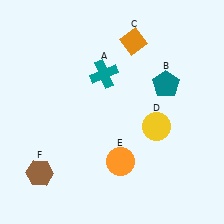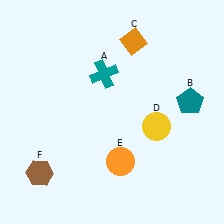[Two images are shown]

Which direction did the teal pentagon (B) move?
The teal pentagon (B) moved right.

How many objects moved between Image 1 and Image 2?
1 object moved between the two images.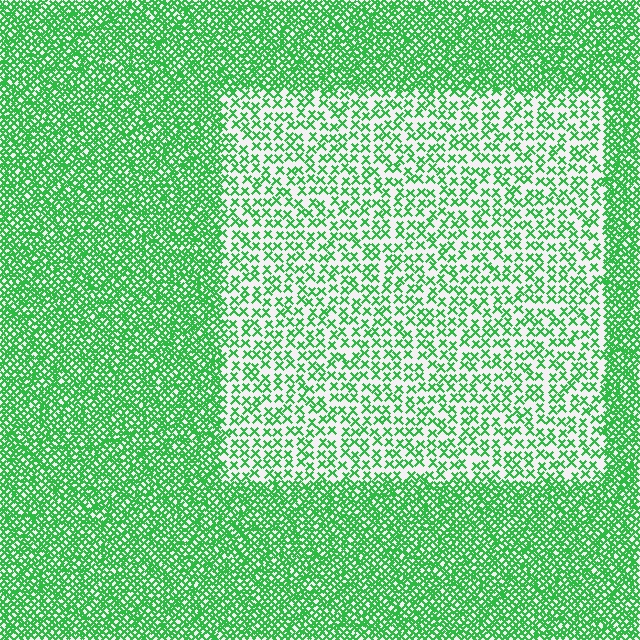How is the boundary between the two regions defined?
The boundary is defined by a change in element density (approximately 2.5x ratio). All elements are the same color, size, and shape.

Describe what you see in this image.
The image contains small green elements arranged at two different densities. A rectangle-shaped region is visible where the elements are less densely packed than the surrounding area.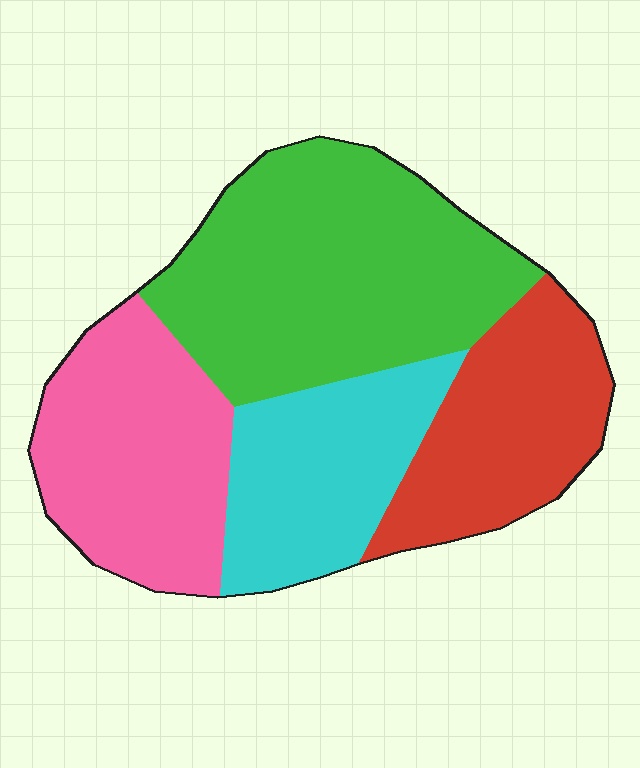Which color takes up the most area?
Green, at roughly 35%.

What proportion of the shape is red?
Red takes up about one fifth (1/5) of the shape.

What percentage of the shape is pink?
Pink covers around 25% of the shape.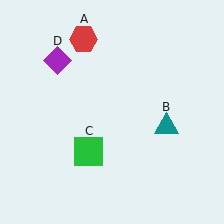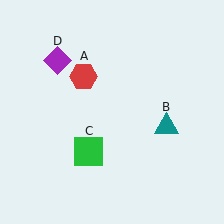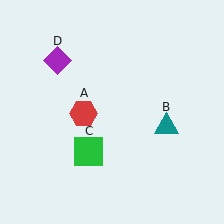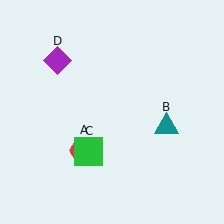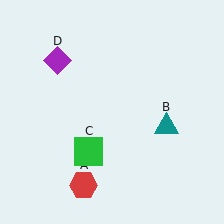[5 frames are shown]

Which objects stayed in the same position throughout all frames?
Teal triangle (object B) and green square (object C) and purple diamond (object D) remained stationary.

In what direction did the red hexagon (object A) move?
The red hexagon (object A) moved down.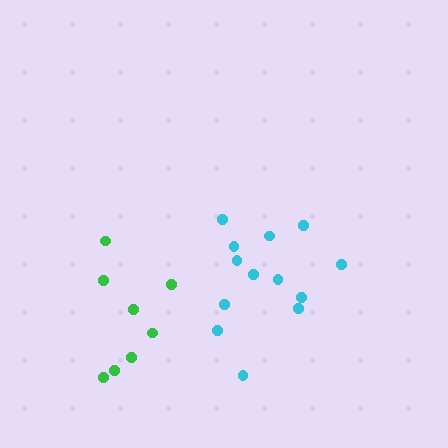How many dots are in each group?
Group 1: 8 dots, Group 2: 13 dots (21 total).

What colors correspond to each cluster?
The clusters are colored: green, cyan.